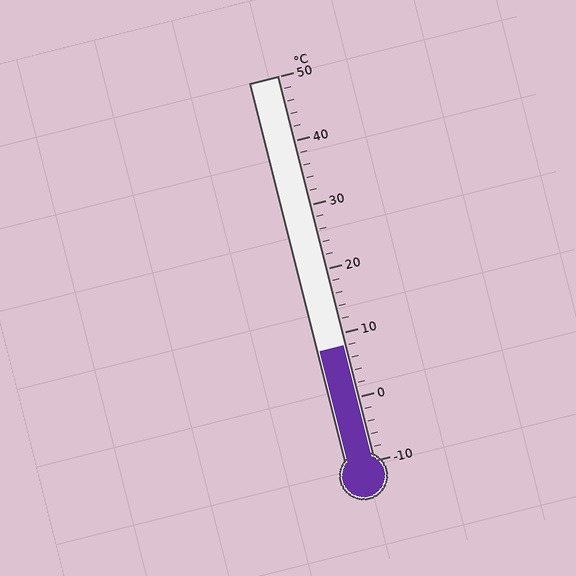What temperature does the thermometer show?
The thermometer shows approximately 8°C.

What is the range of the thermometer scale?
The thermometer scale ranges from -10°C to 50°C.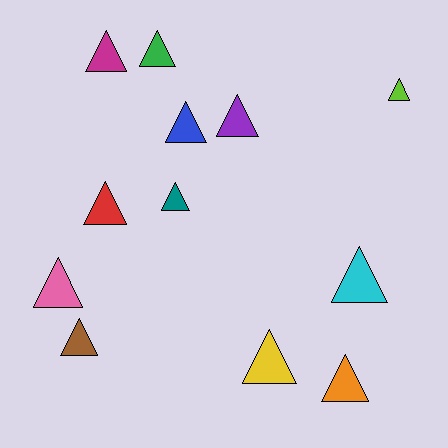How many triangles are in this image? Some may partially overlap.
There are 12 triangles.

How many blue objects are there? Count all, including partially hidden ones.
There is 1 blue object.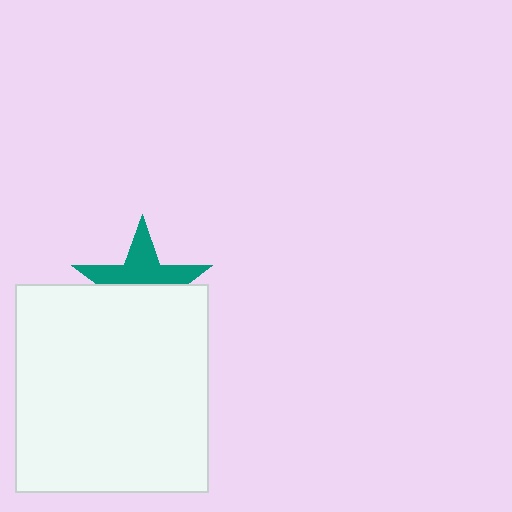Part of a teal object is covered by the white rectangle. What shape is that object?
It is a star.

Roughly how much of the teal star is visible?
About half of it is visible (roughly 47%).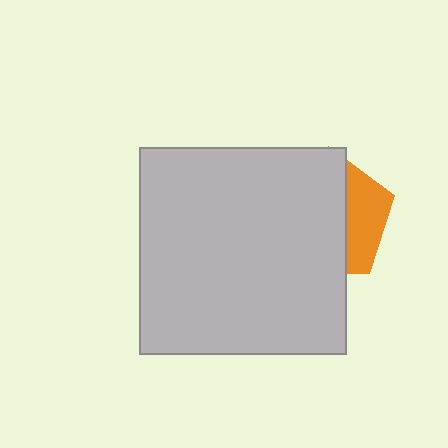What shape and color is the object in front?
The object in front is a light gray square.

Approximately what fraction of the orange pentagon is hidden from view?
Roughly 70% of the orange pentagon is hidden behind the light gray square.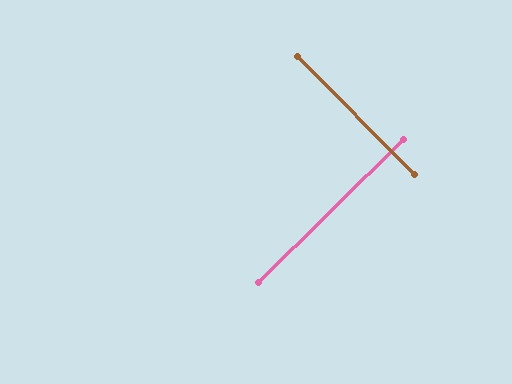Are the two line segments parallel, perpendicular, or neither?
Perpendicular — they meet at approximately 90°.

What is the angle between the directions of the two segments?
Approximately 90 degrees.